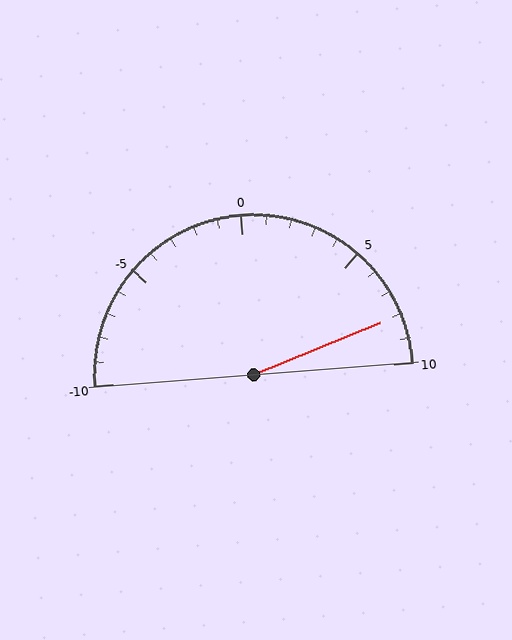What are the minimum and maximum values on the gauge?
The gauge ranges from -10 to 10.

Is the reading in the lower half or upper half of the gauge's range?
The reading is in the upper half of the range (-10 to 10).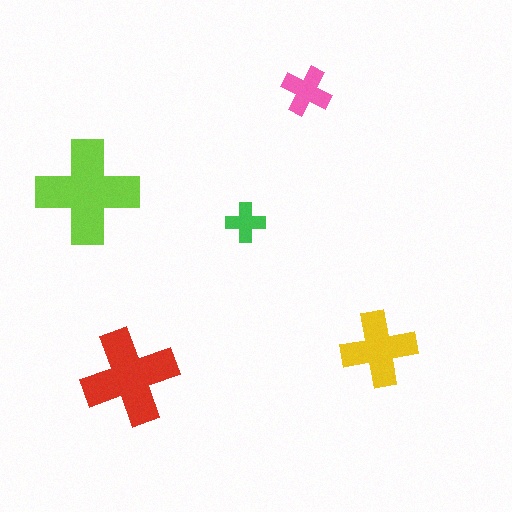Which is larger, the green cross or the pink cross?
The pink one.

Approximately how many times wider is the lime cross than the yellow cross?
About 1.5 times wider.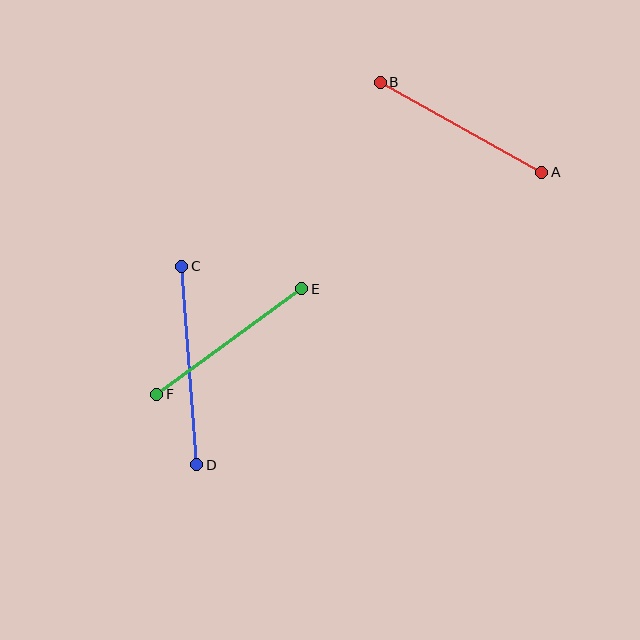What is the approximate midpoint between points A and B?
The midpoint is at approximately (461, 127) pixels.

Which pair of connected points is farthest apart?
Points C and D are farthest apart.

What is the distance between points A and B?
The distance is approximately 185 pixels.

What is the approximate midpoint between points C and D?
The midpoint is at approximately (189, 365) pixels.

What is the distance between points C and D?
The distance is approximately 199 pixels.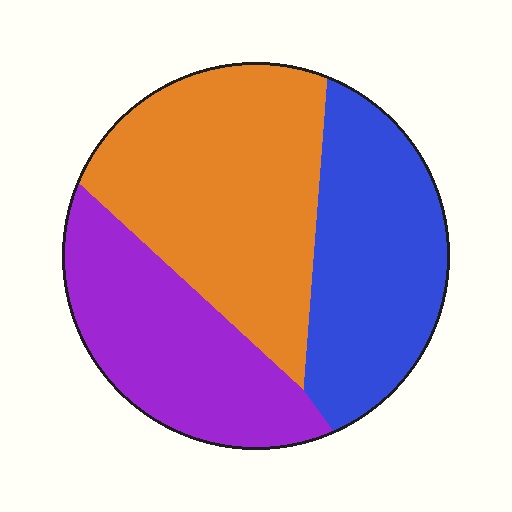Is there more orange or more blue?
Orange.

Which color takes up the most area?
Orange, at roughly 40%.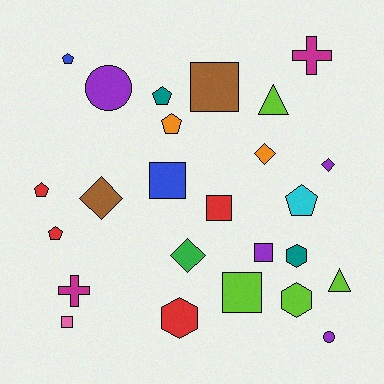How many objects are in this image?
There are 25 objects.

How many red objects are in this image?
There are 4 red objects.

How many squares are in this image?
There are 6 squares.